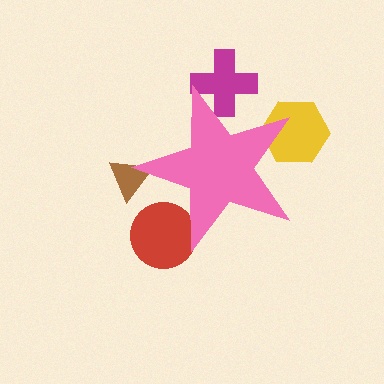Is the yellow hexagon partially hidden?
Yes, the yellow hexagon is partially hidden behind the pink star.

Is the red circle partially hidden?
Yes, the red circle is partially hidden behind the pink star.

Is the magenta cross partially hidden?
Yes, the magenta cross is partially hidden behind the pink star.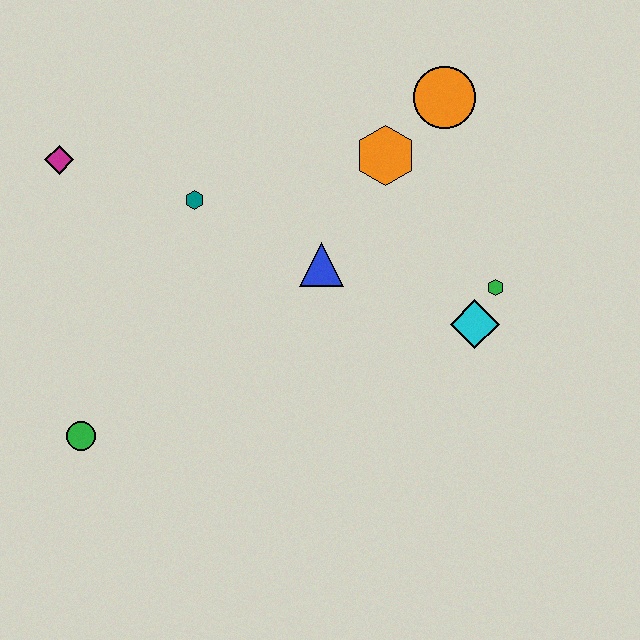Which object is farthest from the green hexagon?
The magenta diamond is farthest from the green hexagon.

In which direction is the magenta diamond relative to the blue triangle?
The magenta diamond is to the left of the blue triangle.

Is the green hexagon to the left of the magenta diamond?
No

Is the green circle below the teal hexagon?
Yes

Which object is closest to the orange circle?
The orange hexagon is closest to the orange circle.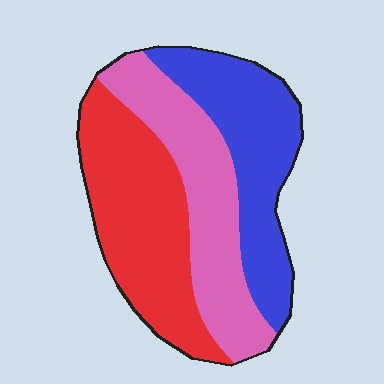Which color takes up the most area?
Red, at roughly 35%.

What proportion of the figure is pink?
Pink covers about 30% of the figure.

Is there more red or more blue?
Red.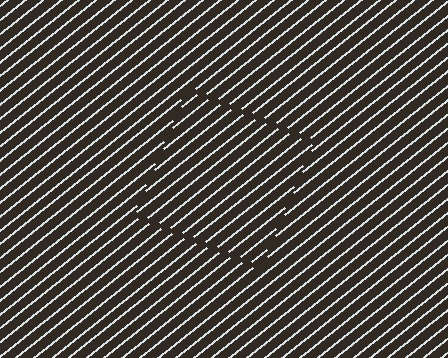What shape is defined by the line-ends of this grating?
An illusory square. The interior of the shape contains the same grating, shifted by half a period — the contour is defined by the phase discontinuity where line-ends from the inner and outer gratings abut.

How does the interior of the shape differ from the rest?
The interior of the shape contains the same grating, shifted by half a period — the contour is defined by the phase discontinuity where line-ends from the inner and outer gratings abut.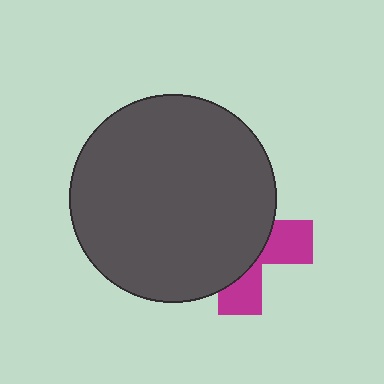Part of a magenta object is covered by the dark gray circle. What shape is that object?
It is a cross.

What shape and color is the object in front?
The object in front is a dark gray circle.